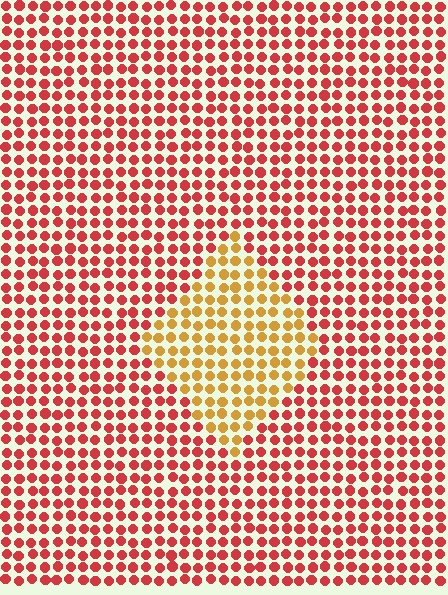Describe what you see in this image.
The image is filled with small red elements in a uniform arrangement. A diamond-shaped region is visible where the elements are tinted to a slightly different hue, forming a subtle color boundary.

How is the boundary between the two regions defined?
The boundary is defined purely by a slight shift in hue (about 43 degrees). Spacing, size, and orientation are identical on both sides.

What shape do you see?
I see a diamond.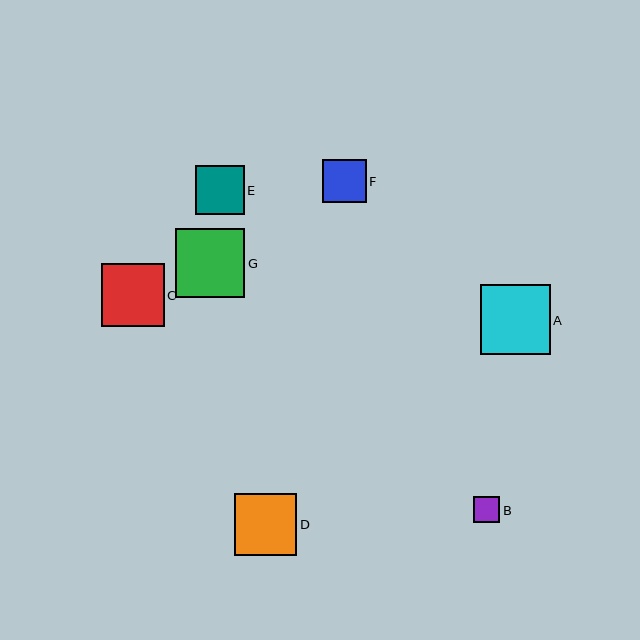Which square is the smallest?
Square B is the smallest with a size of approximately 26 pixels.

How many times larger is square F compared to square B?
Square F is approximately 1.7 times the size of square B.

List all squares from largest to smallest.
From largest to smallest: A, G, C, D, E, F, B.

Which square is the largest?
Square A is the largest with a size of approximately 70 pixels.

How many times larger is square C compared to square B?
Square C is approximately 2.4 times the size of square B.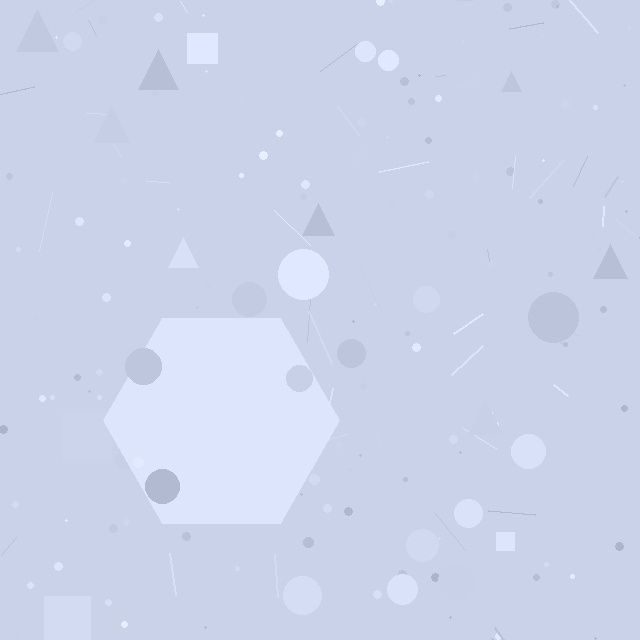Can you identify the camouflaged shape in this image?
The camouflaged shape is a hexagon.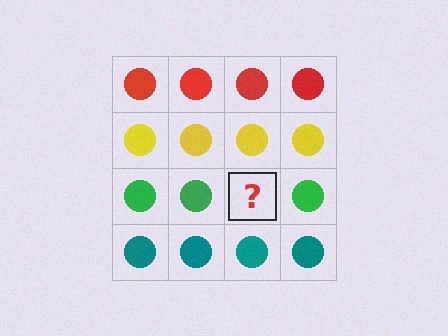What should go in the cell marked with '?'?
The missing cell should contain a green circle.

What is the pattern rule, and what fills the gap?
The rule is that each row has a consistent color. The gap should be filled with a green circle.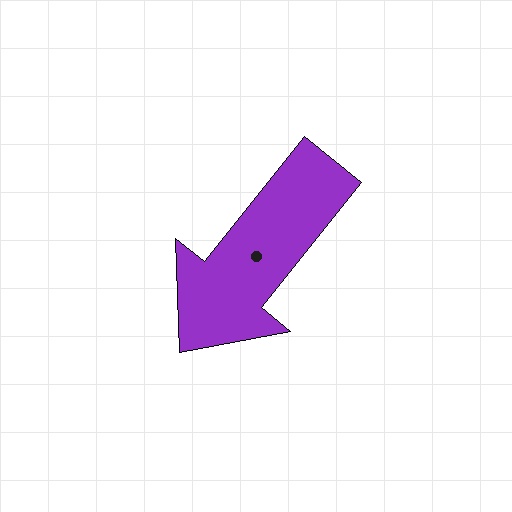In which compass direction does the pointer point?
Southwest.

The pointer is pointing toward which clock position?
Roughly 7 o'clock.